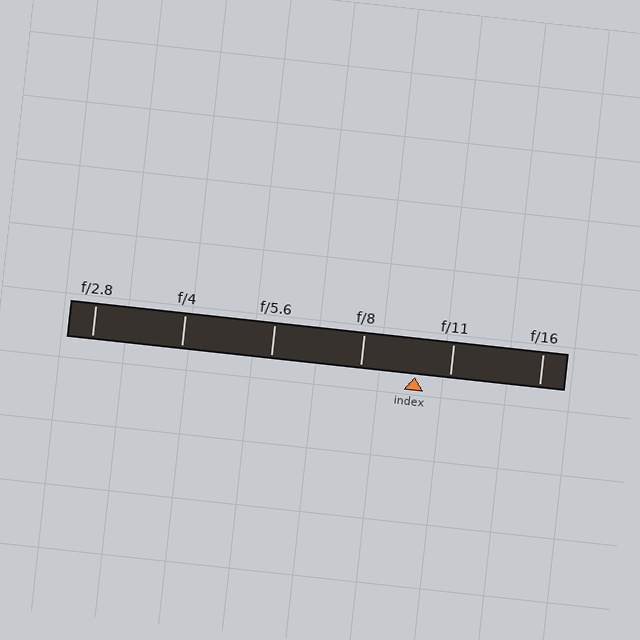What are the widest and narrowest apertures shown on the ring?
The widest aperture shown is f/2.8 and the narrowest is f/16.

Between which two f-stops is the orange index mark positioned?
The index mark is between f/8 and f/11.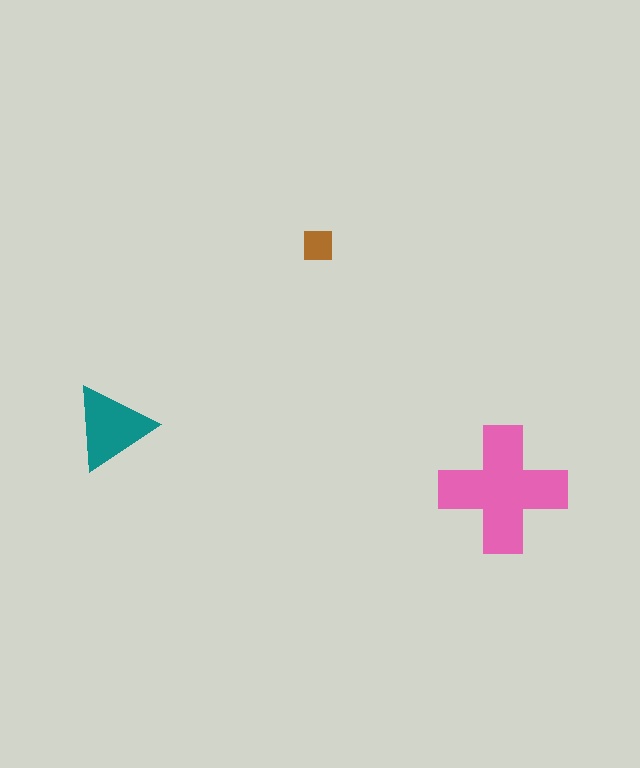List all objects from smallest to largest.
The brown square, the teal triangle, the pink cross.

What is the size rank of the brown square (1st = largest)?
3rd.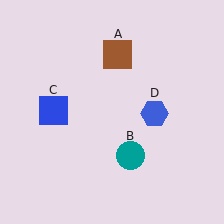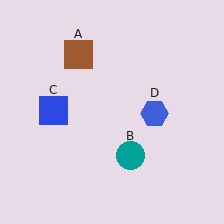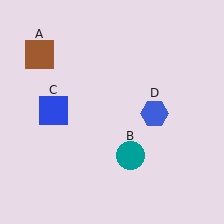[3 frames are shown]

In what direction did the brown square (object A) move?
The brown square (object A) moved left.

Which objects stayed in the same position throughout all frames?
Teal circle (object B) and blue square (object C) and blue hexagon (object D) remained stationary.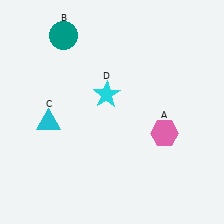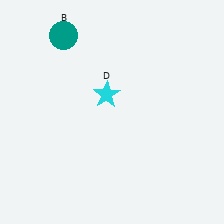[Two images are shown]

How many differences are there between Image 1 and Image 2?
There are 2 differences between the two images.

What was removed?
The cyan triangle (C), the pink hexagon (A) were removed in Image 2.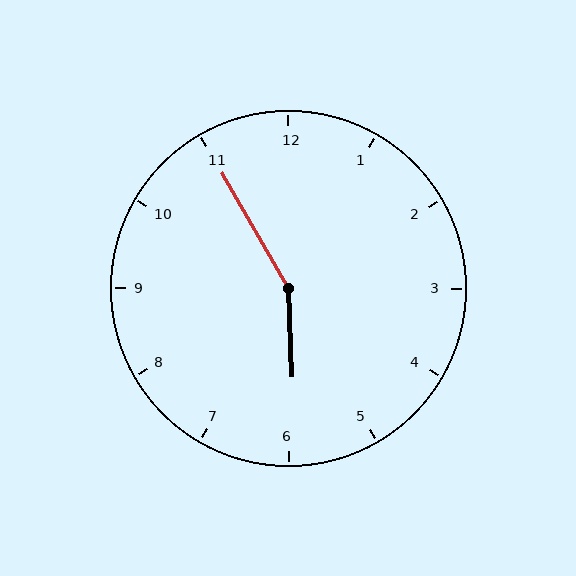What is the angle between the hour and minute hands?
Approximately 152 degrees.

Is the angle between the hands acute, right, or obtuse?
It is obtuse.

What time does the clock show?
5:55.